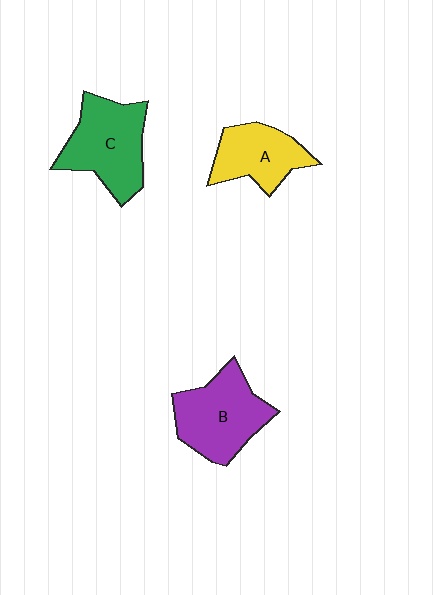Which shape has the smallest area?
Shape A (yellow).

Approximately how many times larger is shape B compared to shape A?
Approximately 1.3 times.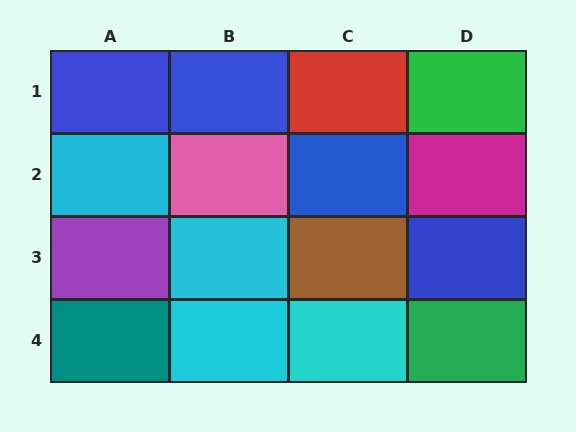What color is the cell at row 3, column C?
Brown.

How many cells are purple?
1 cell is purple.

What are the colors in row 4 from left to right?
Teal, cyan, cyan, green.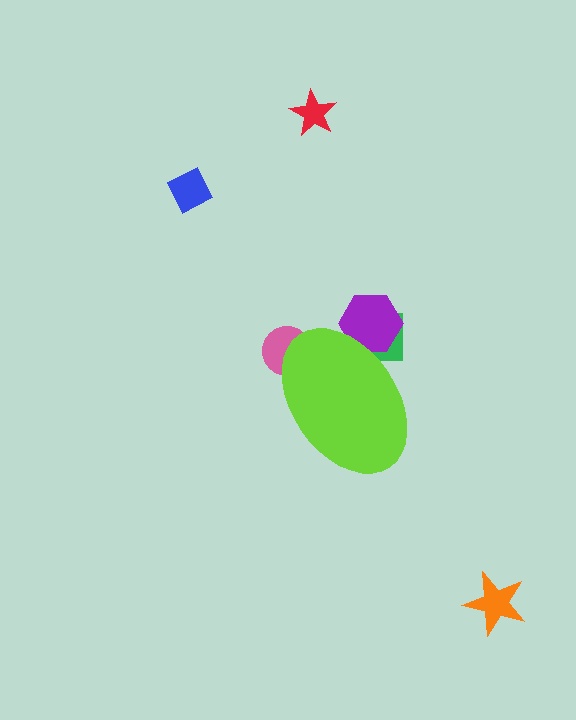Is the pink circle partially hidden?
Yes, the pink circle is partially hidden behind the lime ellipse.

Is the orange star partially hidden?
No, the orange star is fully visible.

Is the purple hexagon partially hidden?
Yes, the purple hexagon is partially hidden behind the lime ellipse.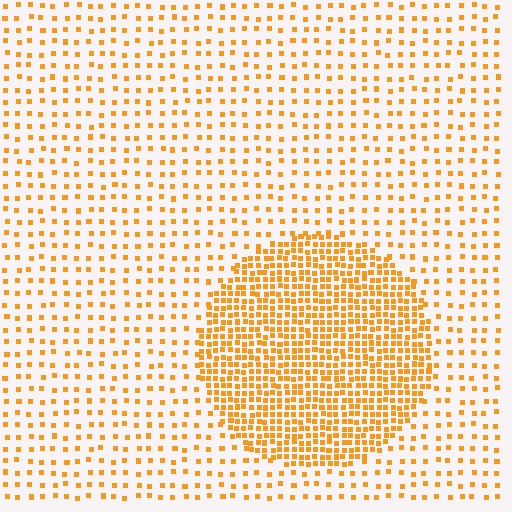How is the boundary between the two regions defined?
The boundary is defined by a change in element density (approximately 2.9x ratio). All elements are the same color, size, and shape.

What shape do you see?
I see a circle.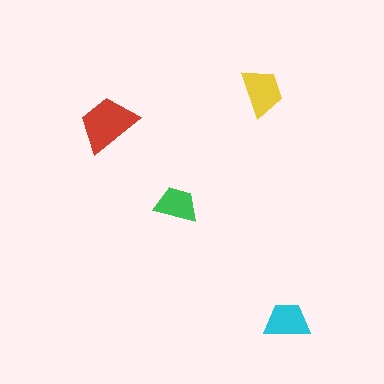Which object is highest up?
The yellow trapezoid is topmost.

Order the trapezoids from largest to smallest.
the red one, the yellow one, the cyan one, the green one.